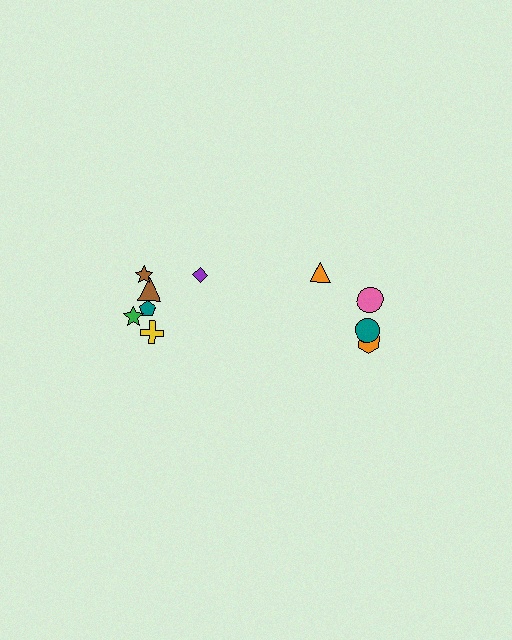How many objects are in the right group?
There are 4 objects.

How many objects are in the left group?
There are 6 objects.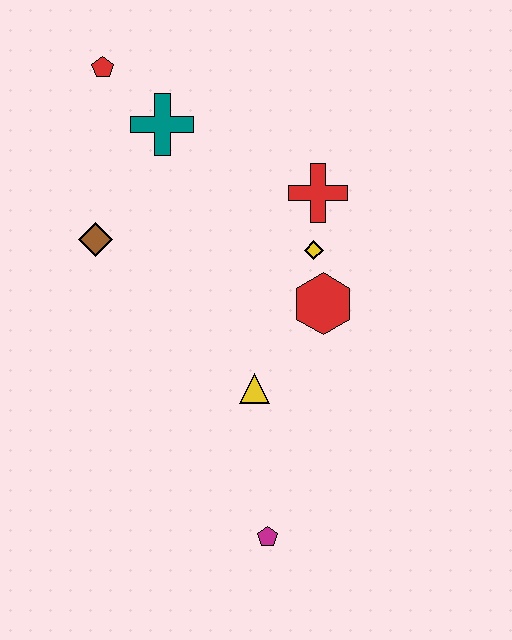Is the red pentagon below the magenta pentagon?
No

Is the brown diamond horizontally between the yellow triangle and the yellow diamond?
No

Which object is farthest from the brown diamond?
The magenta pentagon is farthest from the brown diamond.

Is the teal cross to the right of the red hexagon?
No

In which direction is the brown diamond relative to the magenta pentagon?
The brown diamond is above the magenta pentagon.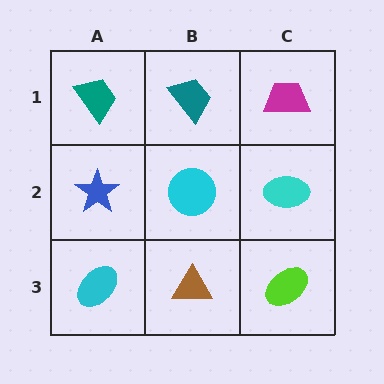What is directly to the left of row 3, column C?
A brown triangle.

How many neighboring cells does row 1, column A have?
2.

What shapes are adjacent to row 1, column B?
A cyan circle (row 2, column B), a teal trapezoid (row 1, column A), a magenta trapezoid (row 1, column C).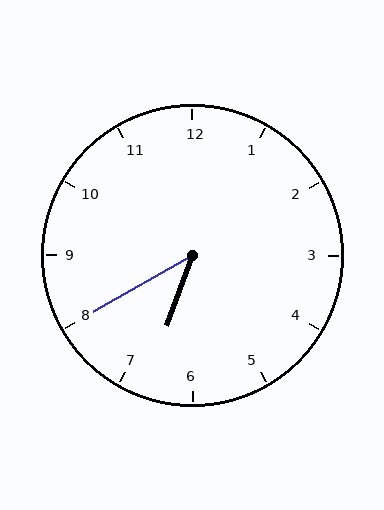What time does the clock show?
6:40.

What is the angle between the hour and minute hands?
Approximately 40 degrees.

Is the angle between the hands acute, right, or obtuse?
It is acute.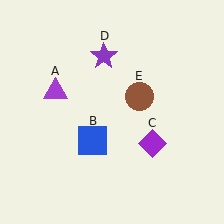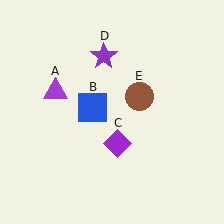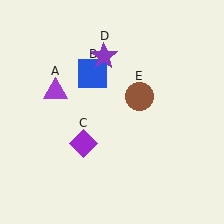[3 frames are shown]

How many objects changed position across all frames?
2 objects changed position: blue square (object B), purple diamond (object C).